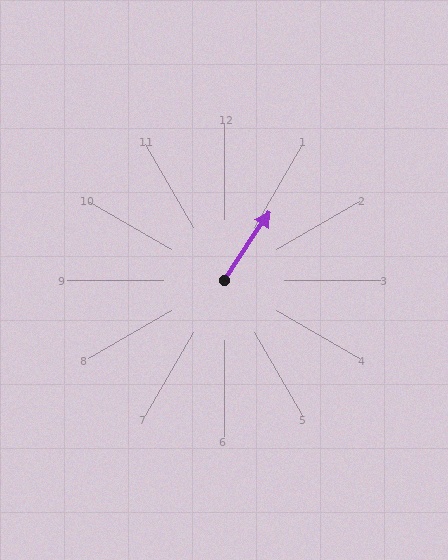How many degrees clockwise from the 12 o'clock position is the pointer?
Approximately 34 degrees.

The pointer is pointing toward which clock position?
Roughly 1 o'clock.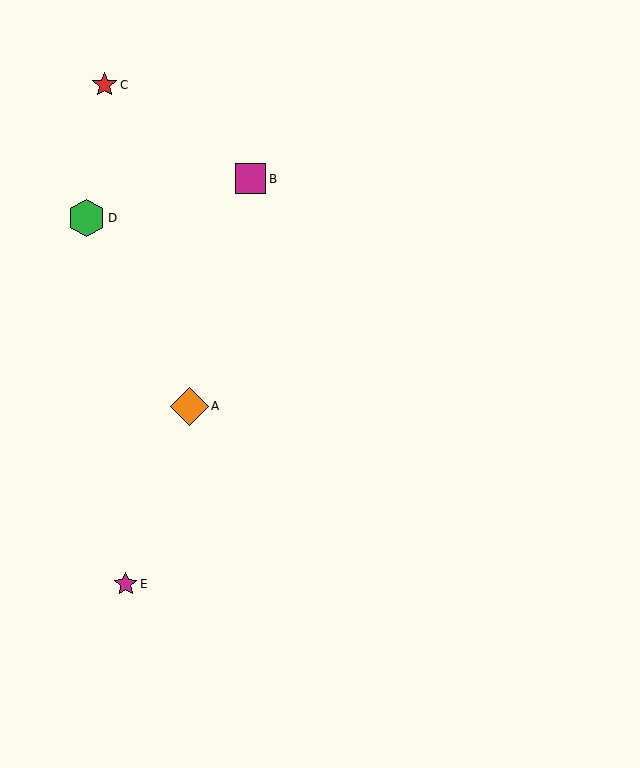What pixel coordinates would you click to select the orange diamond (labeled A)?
Click at (189, 406) to select the orange diamond A.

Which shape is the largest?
The orange diamond (labeled A) is the largest.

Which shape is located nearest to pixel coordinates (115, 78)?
The red star (labeled C) at (104, 85) is nearest to that location.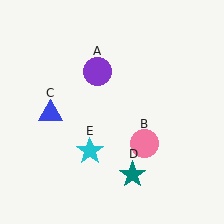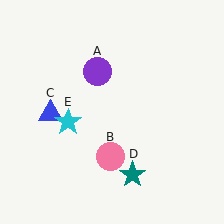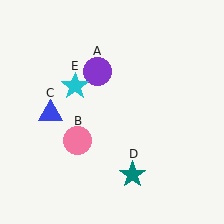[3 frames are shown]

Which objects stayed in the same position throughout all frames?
Purple circle (object A) and blue triangle (object C) and teal star (object D) remained stationary.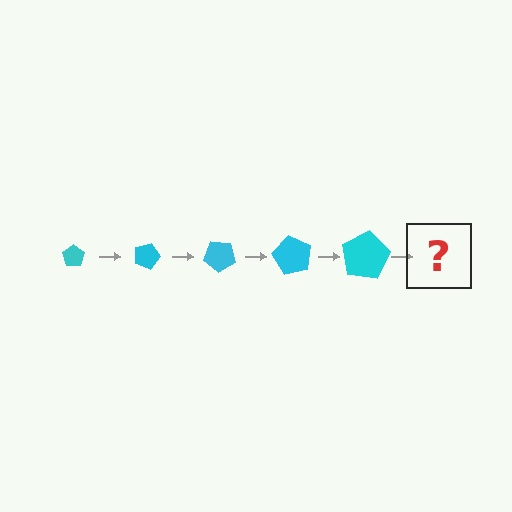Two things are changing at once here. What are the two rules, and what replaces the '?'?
The two rules are that the pentagon grows larger each step and it rotates 20 degrees each step. The '?' should be a pentagon, larger than the previous one and rotated 100 degrees from the start.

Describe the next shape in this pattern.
It should be a pentagon, larger than the previous one and rotated 100 degrees from the start.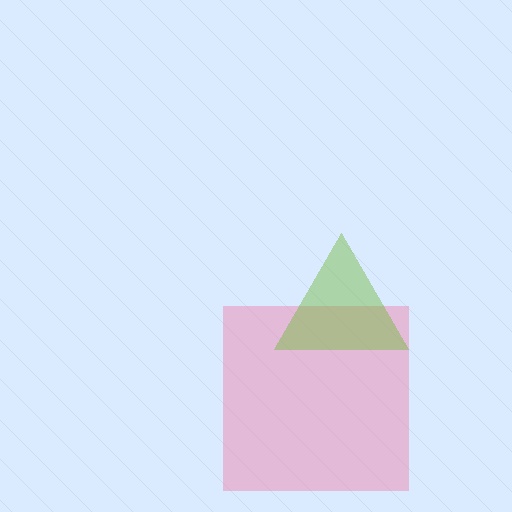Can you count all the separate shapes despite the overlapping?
Yes, there are 2 separate shapes.